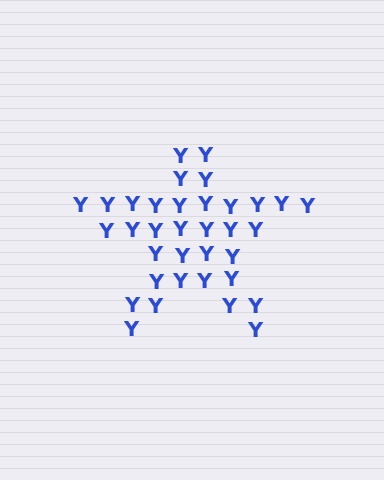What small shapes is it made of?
It is made of small letter Y's.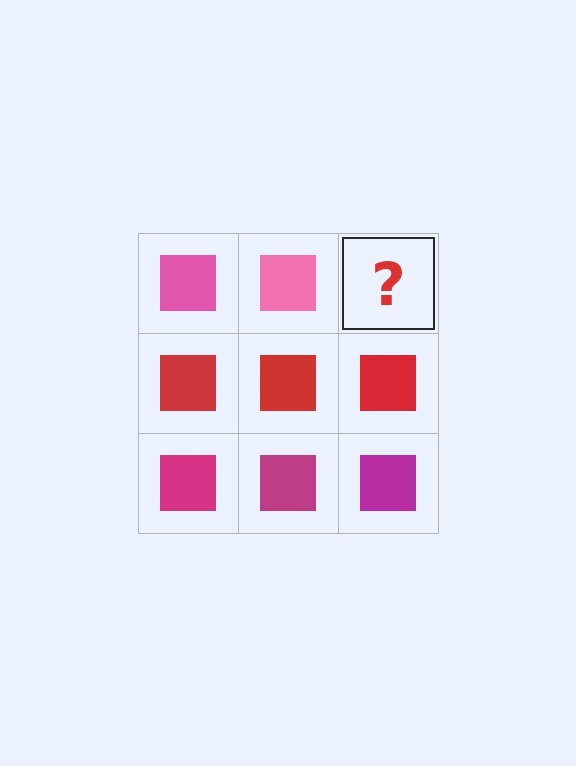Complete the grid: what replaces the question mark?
The question mark should be replaced with a pink square.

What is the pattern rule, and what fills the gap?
The rule is that each row has a consistent color. The gap should be filled with a pink square.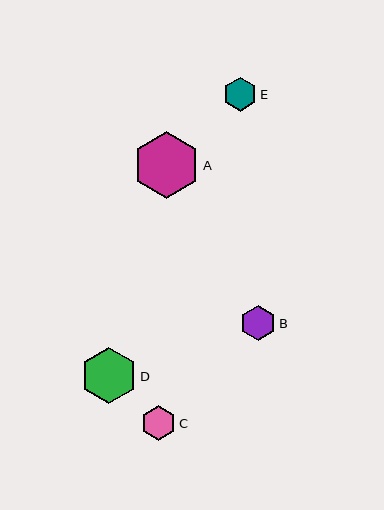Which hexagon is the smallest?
Hexagon E is the smallest with a size of approximately 34 pixels.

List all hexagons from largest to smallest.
From largest to smallest: A, D, B, C, E.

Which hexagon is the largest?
Hexagon A is the largest with a size of approximately 67 pixels.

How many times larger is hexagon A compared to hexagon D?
Hexagon A is approximately 1.2 times the size of hexagon D.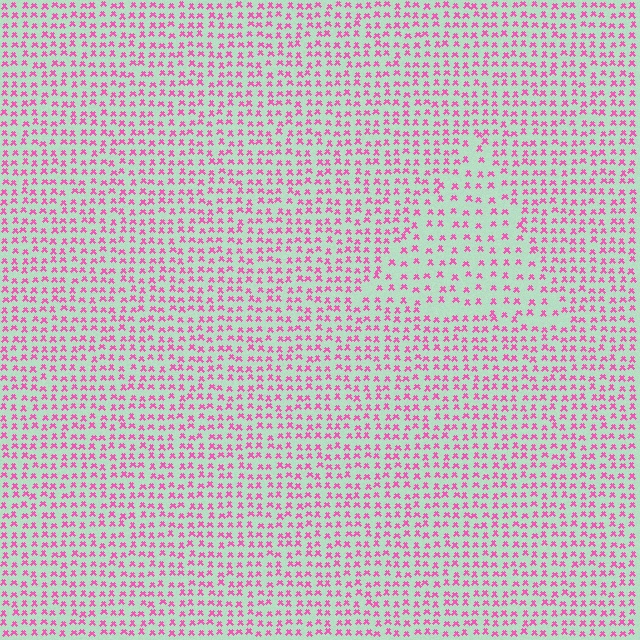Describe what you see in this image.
The image contains small pink elements arranged at two different densities. A triangle-shaped region is visible where the elements are less densely packed than the surrounding area.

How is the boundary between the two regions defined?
The boundary is defined by a change in element density (approximately 1.7x ratio). All elements are the same color, size, and shape.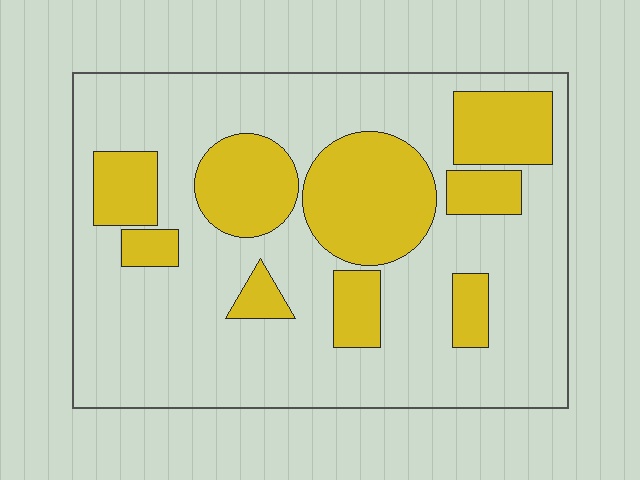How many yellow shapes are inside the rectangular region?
9.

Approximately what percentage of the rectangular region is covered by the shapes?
Approximately 30%.